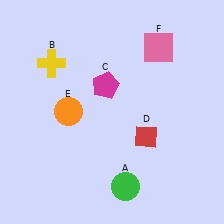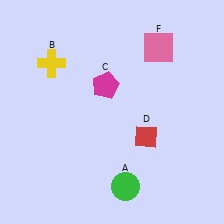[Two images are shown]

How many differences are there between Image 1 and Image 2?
There is 1 difference between the two images.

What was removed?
The orange circle (E) was removed in Image 2.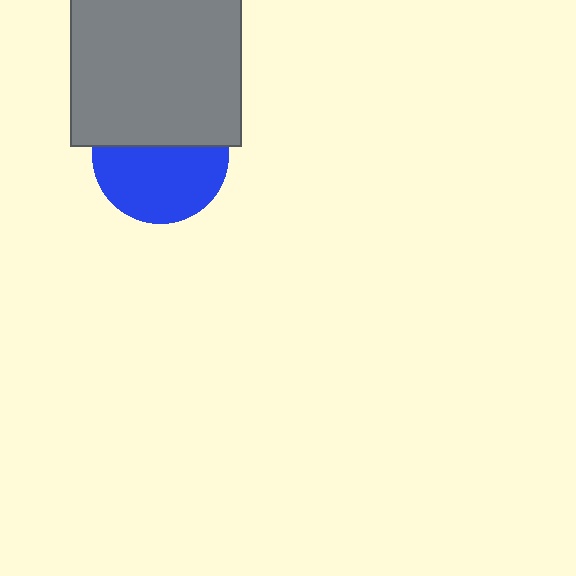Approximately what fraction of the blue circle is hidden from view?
Roughly 43% of the blue circle is hidden behind the gray square.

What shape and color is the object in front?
The object in front is a gray square.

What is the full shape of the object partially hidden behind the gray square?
The partially hidden object is a blue circle.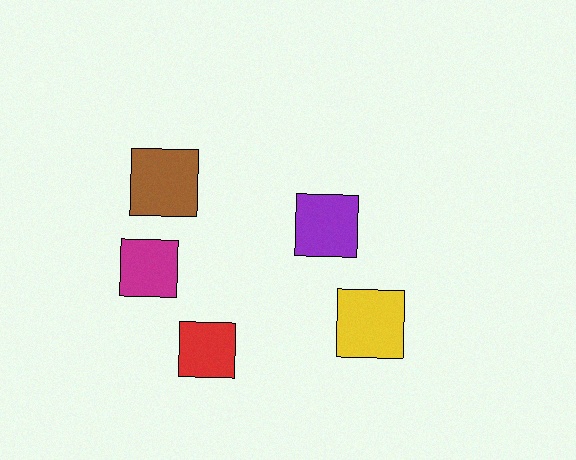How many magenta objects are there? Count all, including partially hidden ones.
There is 1 magenta object.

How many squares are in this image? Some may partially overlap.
There are 5 squares.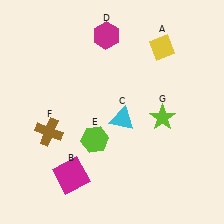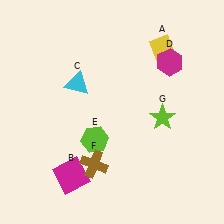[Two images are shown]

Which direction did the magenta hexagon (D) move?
The magenta hexagon (D) moved right.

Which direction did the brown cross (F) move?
The brown cross (F) moved right.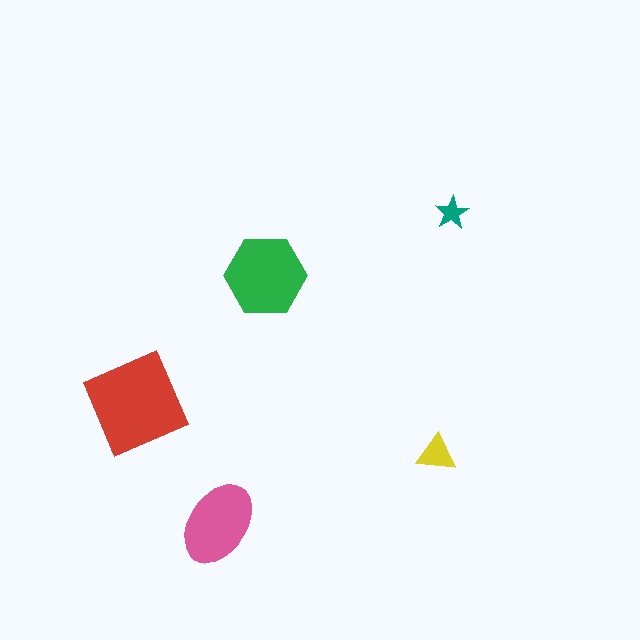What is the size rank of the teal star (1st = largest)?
5th.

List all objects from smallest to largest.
The teal star, the yellow triangle, the pink ellipse, the green hexagon, the red square.